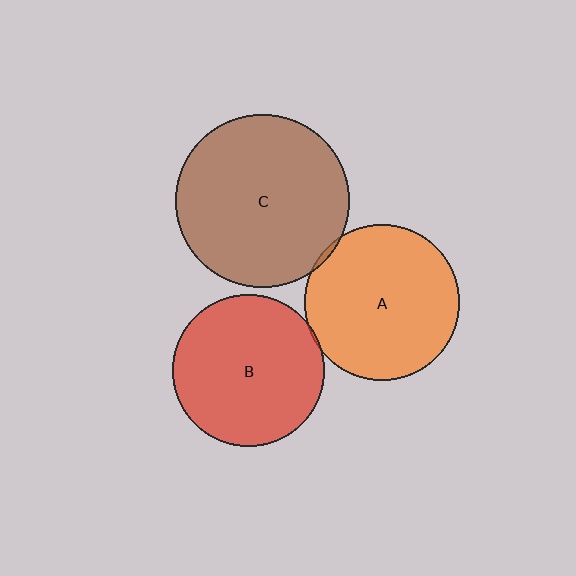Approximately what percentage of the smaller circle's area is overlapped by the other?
Approximately 5%.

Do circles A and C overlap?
Yes.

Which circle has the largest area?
Circle C (brown).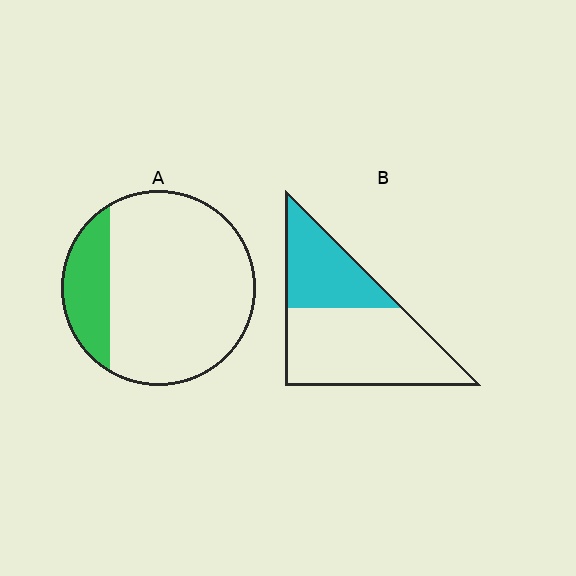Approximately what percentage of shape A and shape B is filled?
A is approximately 20% and B is approximately 35%.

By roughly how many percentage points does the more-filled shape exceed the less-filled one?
By roughly 15 percentage points (B over A).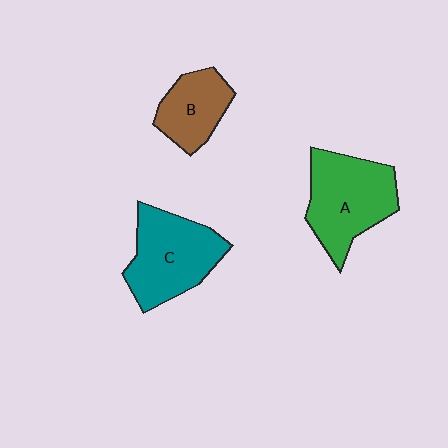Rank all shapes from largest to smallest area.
From largest to smallest: A (green), C (teal), B (brown).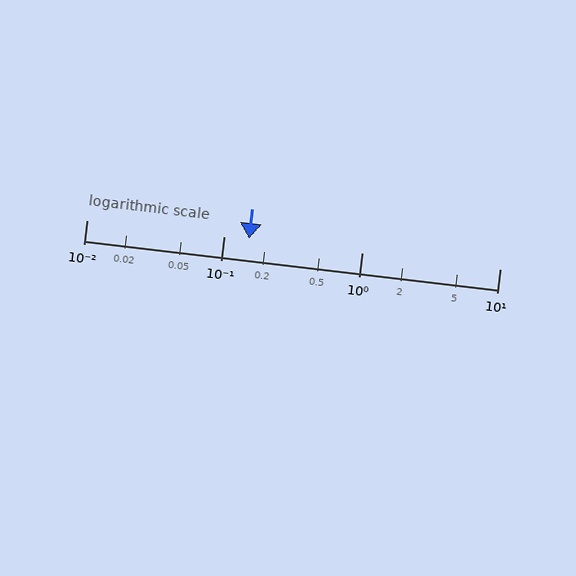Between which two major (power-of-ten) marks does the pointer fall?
The pointer is between 0.1 and 1.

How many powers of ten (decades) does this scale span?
The scale spans 3 decades, from 0.01 to 10.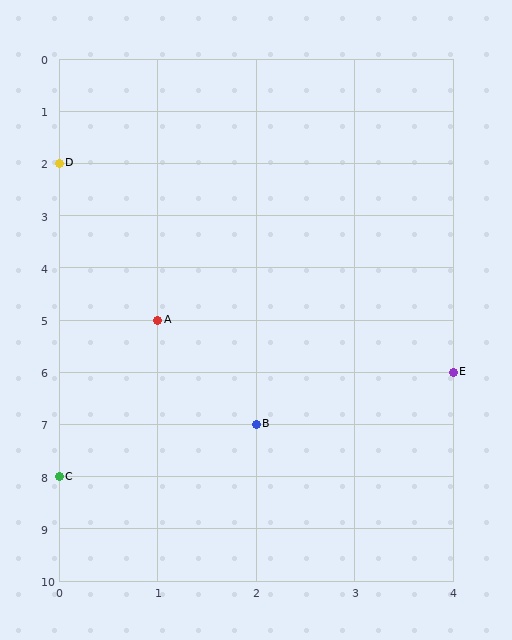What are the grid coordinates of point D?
Point D is at grid coordinates (0, 2).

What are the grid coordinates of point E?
Point E is at grid coordinates (4, 6).